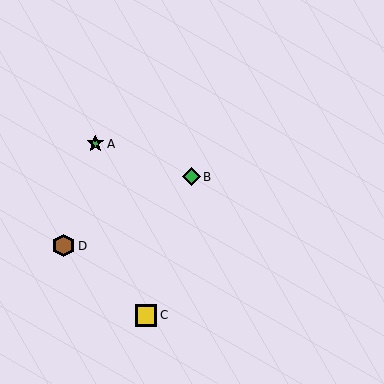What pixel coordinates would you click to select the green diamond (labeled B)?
Click at (192, 177) to select the green diamond B.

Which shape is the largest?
The brown hexagon (labeled D) is the largest.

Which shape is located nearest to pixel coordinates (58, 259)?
The brown hexagon (labeled D) at (64, 246) is nearest to that location.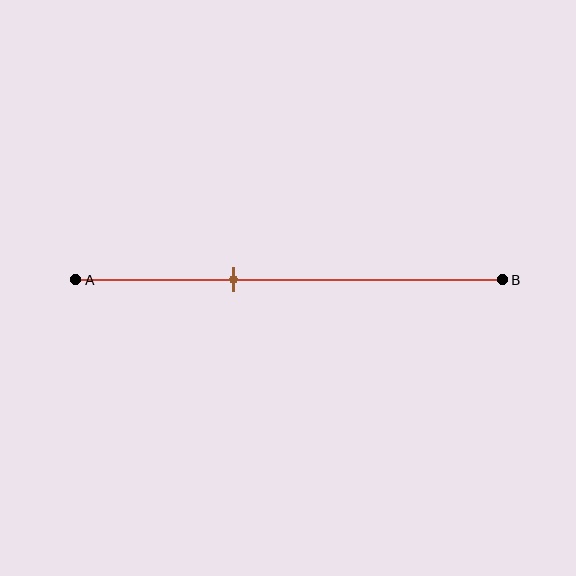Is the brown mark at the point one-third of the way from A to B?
No, the mark is at about 35% from A, not at the 33% one-third point.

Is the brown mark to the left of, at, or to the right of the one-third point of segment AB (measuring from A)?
The brown mark is to the right of the one-third point of segment AB.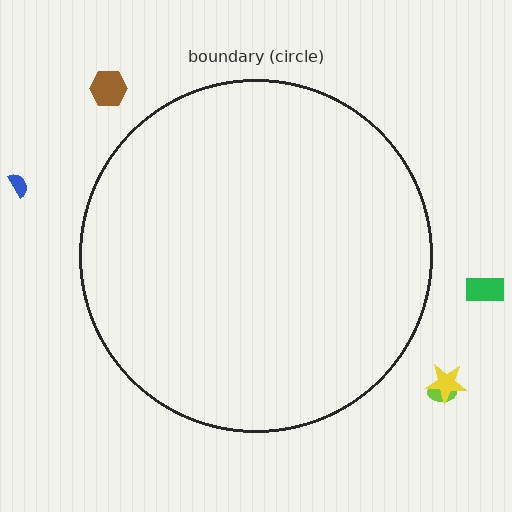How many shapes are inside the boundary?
0 inside, 5 outside.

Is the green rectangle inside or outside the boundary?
Outside.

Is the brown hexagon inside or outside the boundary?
Outside.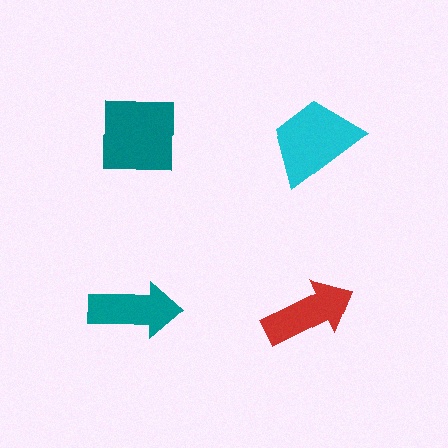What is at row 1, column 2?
A cyan trapezoid.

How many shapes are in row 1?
2 shapes.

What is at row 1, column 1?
A teal square.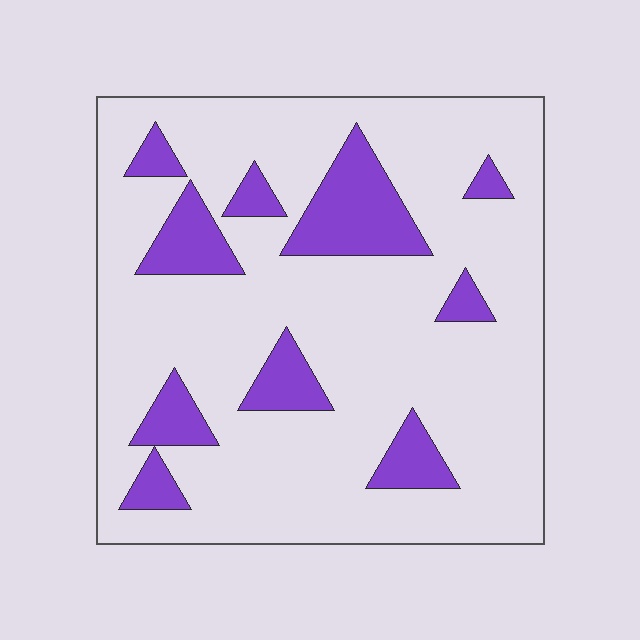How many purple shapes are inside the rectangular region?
10.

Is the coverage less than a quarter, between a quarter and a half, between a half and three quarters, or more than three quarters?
Less than a quarter.